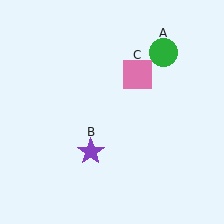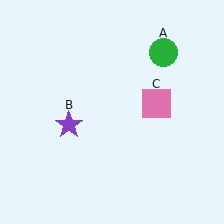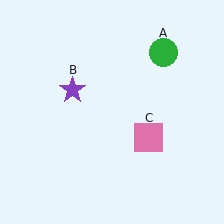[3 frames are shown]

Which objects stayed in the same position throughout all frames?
Green circle (object A) remained stationary.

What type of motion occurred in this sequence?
The purple star (object B), pink square (object C) rotated clockwise around the center of the scene.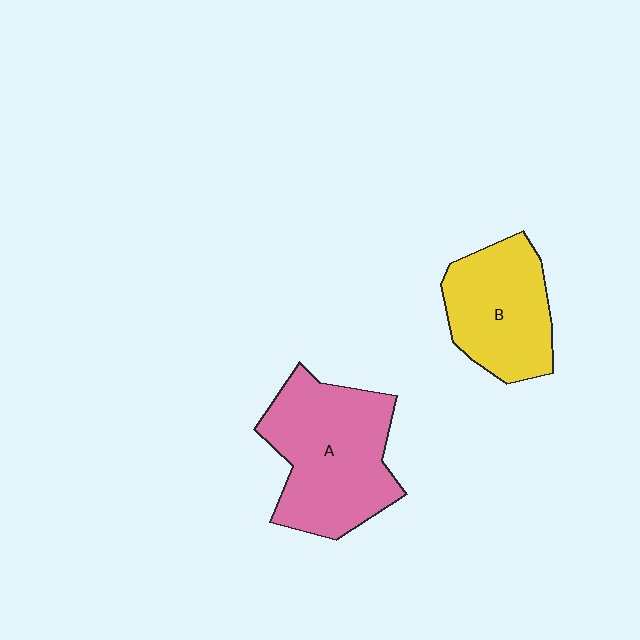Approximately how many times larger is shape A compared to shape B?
Approximately 1.3 times.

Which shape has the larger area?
Shape A (pink).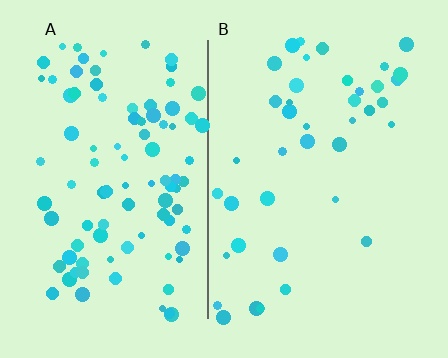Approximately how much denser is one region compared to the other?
Approximately 2.4× — region A over region B.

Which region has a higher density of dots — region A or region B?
A (the left).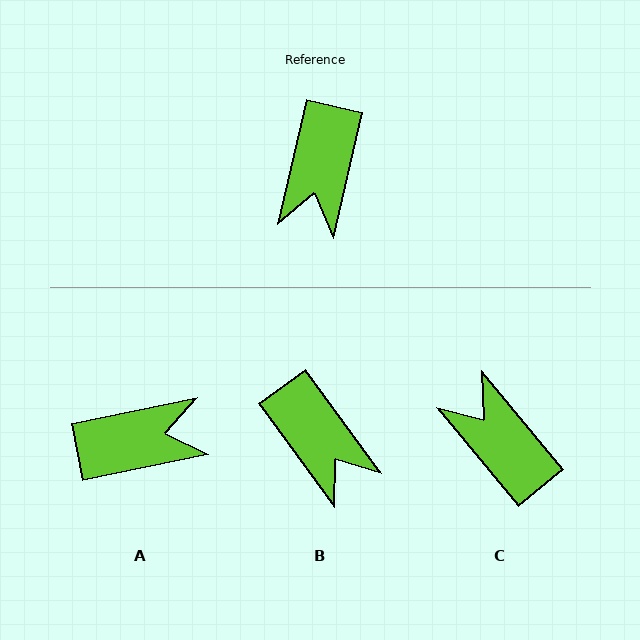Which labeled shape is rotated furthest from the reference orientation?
C, about 127 degrees away.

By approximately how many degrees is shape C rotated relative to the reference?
Approximately 127 degrees clockwise.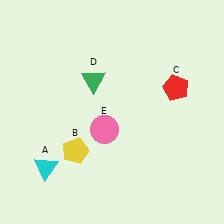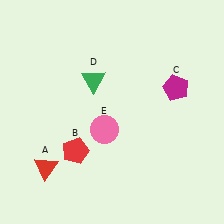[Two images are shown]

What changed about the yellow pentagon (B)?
In Image 1, B is yellow. In Image 2, it changed to red.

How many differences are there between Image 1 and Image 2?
There are 3 differences between the two images.